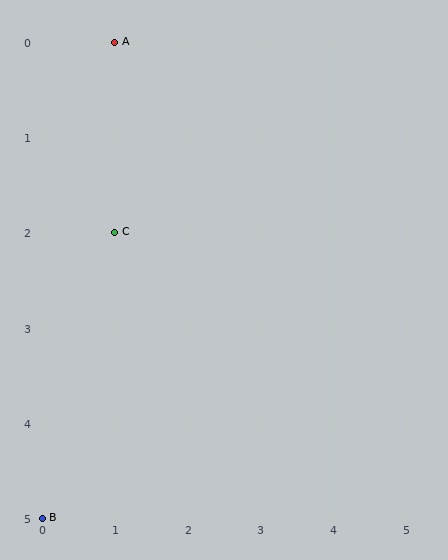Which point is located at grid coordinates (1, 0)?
Point A is at (1, 0).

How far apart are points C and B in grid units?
Points C and B are 1 column and 3 rows apart (about 3.2 grid units diagonally).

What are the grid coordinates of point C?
Point C is at grid coordinates (1, 2).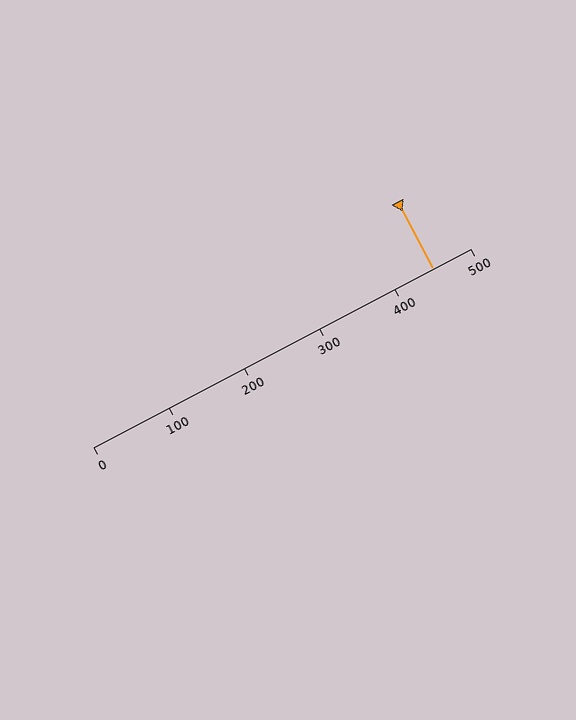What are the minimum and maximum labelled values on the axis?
The axis runs from 0 to 500.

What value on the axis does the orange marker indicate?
The marker indicates approximately 450.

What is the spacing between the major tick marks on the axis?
The major ticks are spaced 100 apart.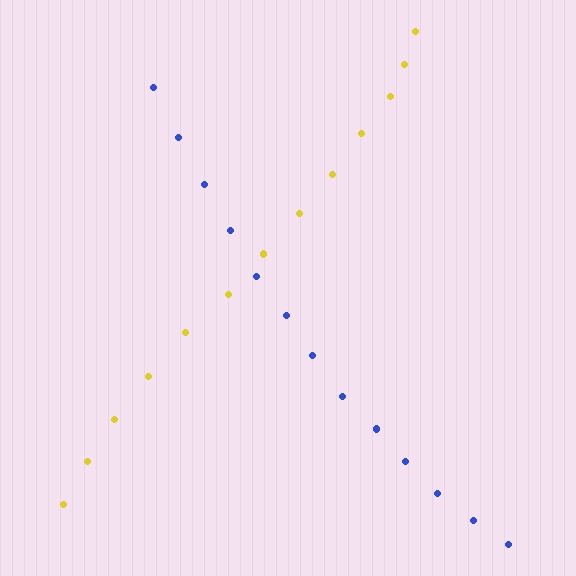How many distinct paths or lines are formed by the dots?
There are 2 distinct paths.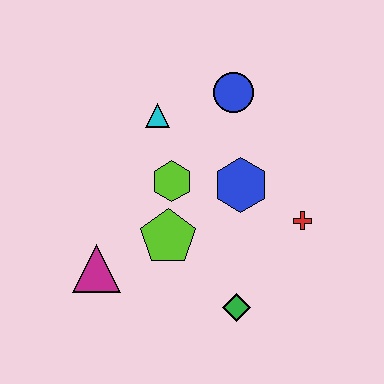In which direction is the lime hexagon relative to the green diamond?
The lime hexagon is above the green diamond.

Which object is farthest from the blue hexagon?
The magenta triangle is farthest from the blue hexagon.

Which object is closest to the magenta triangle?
The lime pentagon is closest to the magenta triangle.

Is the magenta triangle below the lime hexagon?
Yes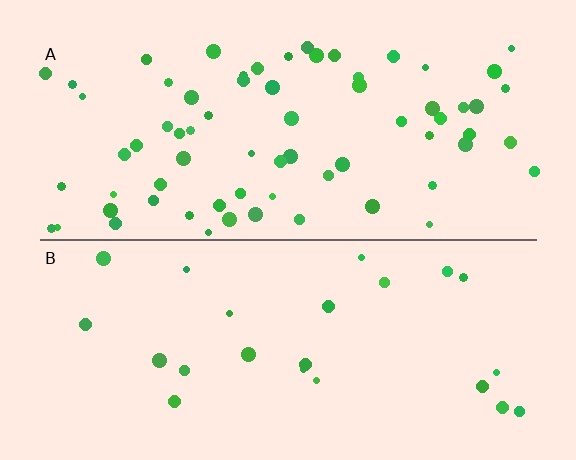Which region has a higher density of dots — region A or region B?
A (the top).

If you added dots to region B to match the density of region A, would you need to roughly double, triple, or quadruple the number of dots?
Approximately triple.